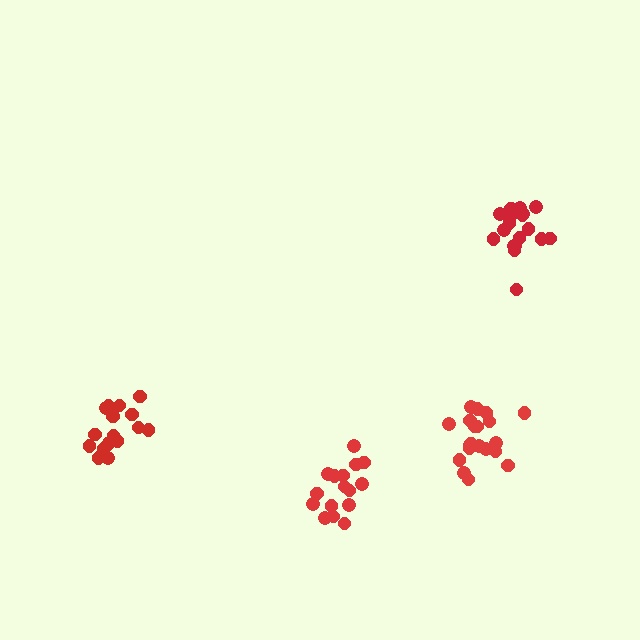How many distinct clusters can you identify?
There are 4 distinct clusters.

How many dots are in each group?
Group 1: 20 dots, Group 2: 18 dots, Group 3: 18 dots, Group 4: 16 dots (72 total).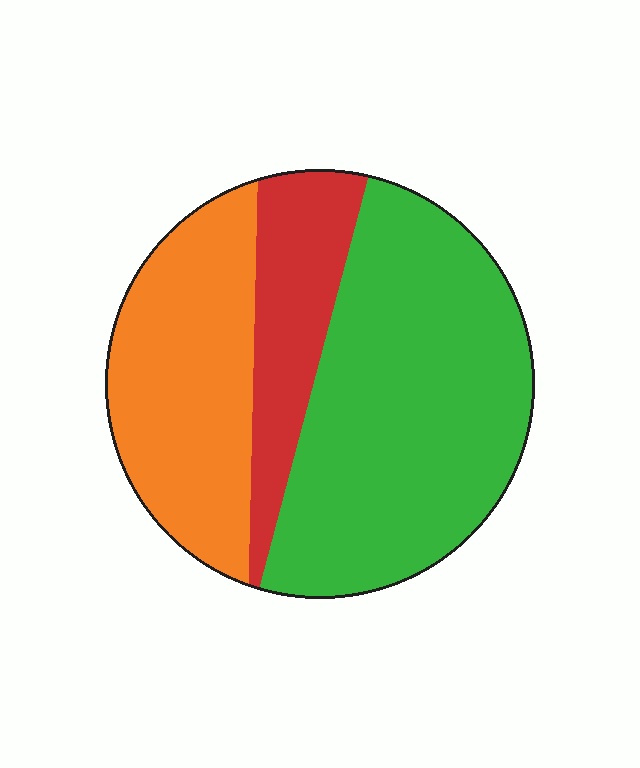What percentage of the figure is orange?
Orange takes up between a quarter and a half of the figure.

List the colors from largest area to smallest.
From largest to smallest: green, orange, red.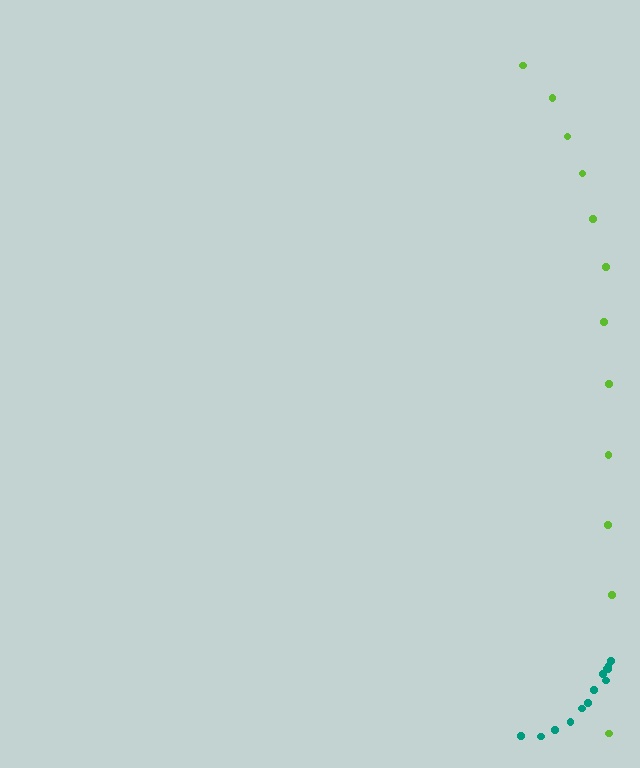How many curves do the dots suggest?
There are 2 distinct paths.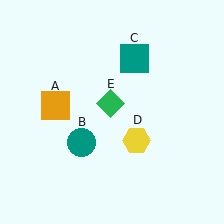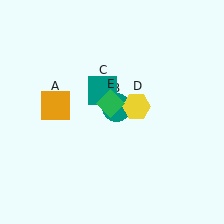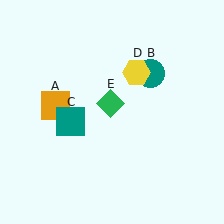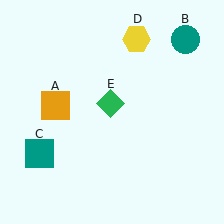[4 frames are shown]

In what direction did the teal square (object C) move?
The teal square (object C) moved down and to the left.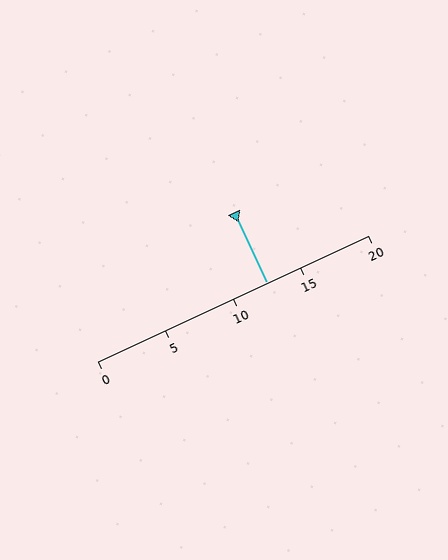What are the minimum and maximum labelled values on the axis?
The axis runs from 0 to 20.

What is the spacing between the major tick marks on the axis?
The major ticks are spaced 5 apart.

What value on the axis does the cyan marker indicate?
The marker indicates approximately 12.5.